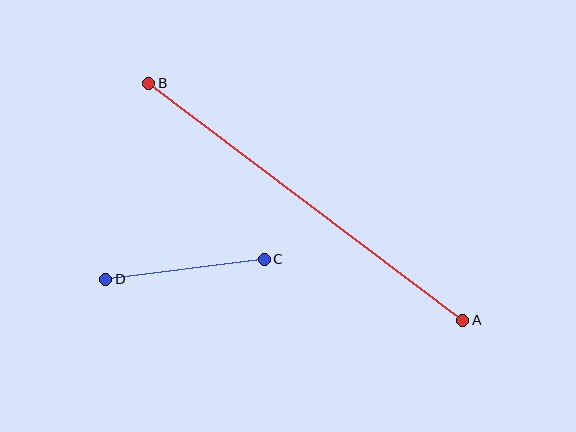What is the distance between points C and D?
The distance is approximately 160 pixels.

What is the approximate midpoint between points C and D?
The midpoint is at approximately (185, 269) pixels.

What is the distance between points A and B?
The distance is approximately 393 pixels.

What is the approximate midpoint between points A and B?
The midpoint is at approximately (306, 202) pixels.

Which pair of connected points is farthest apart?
Points A and B are farthest apart.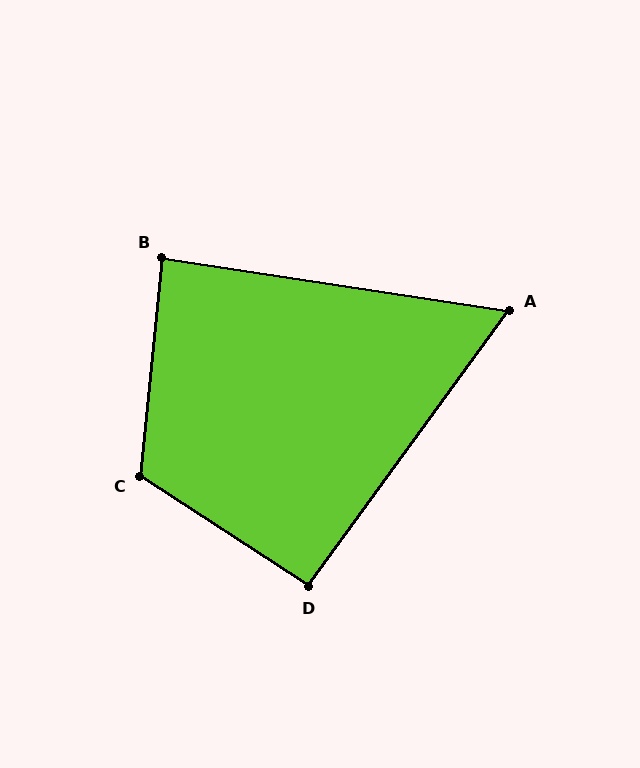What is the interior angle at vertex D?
Approximately 93 degrees (approximately right).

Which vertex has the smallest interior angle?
A, at approximately 63 degrees.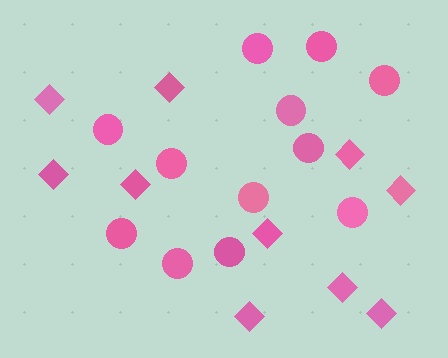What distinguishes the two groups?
There are 2 groups: one group of circles (12) and one group of diamonds (10).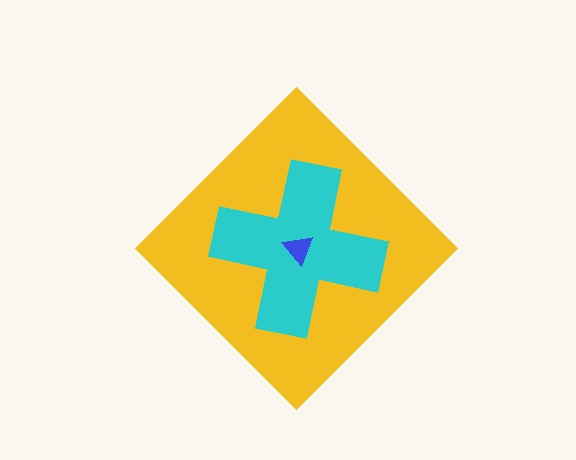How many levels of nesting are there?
3.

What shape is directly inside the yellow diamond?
The cyan cross.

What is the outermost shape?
The yellow diamond.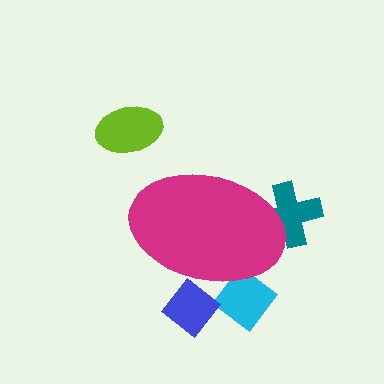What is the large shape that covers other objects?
A magenta ellipse.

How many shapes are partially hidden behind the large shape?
3 shapes are partially hidden.